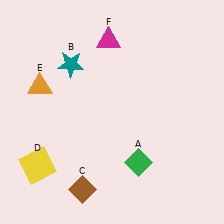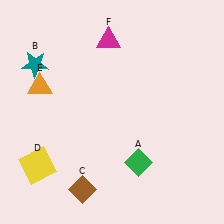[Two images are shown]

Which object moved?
The teal star (B) moved left.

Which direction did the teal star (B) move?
The teal star (B) moved left.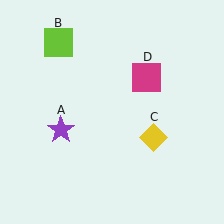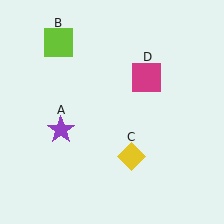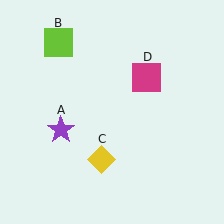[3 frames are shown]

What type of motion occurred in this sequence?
The yellow diamond (object C) rotated clockwise around the center of the scene.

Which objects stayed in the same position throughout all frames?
Purple star (object A) and lime square (object B) and magenta square (object D) remained stationary.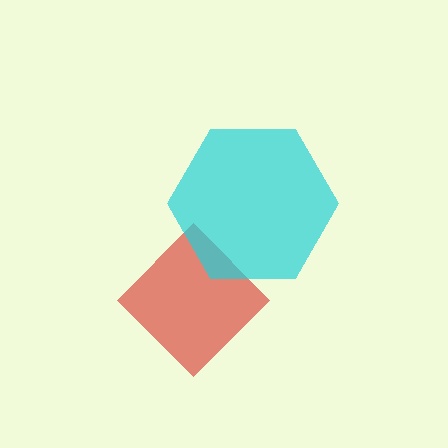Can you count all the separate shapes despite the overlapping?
Yes, there are 2 separate shapes.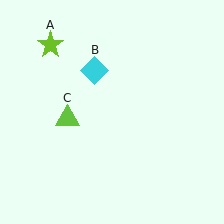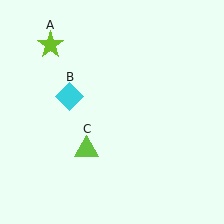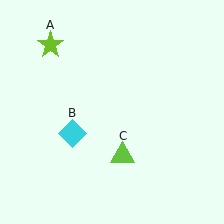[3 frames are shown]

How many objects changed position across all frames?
2 objects changed position: cyan diamond (object B), lime triangle (object C).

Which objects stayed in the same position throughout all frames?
Lime star (object A) remained stationary.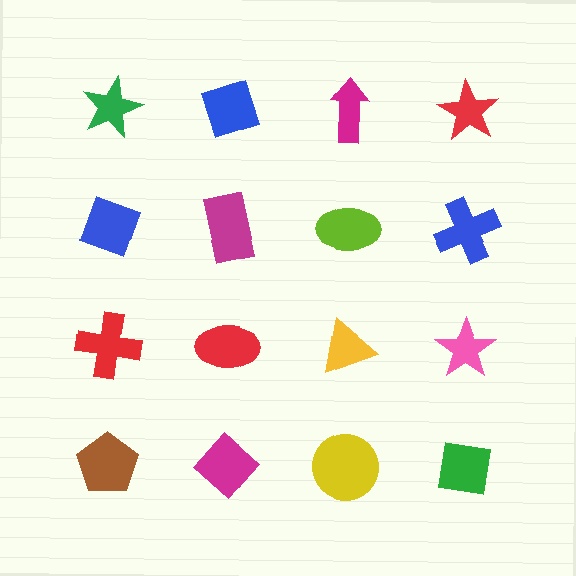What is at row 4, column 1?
A brown pentagon.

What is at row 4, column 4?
A green square.